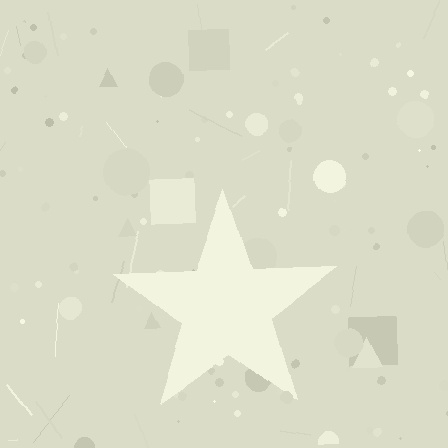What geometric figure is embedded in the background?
A star is embedded in the background.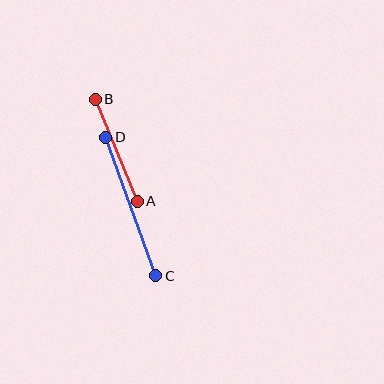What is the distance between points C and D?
The distance is approximately 147 pixels.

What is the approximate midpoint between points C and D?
The midpoint is at approximately (131, 206) pixels.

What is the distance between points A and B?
The distance is approximately 110 pixels.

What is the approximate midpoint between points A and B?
The midpoint is at approximately (116, 150) pixels.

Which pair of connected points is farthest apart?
Points C and D are farthest apart.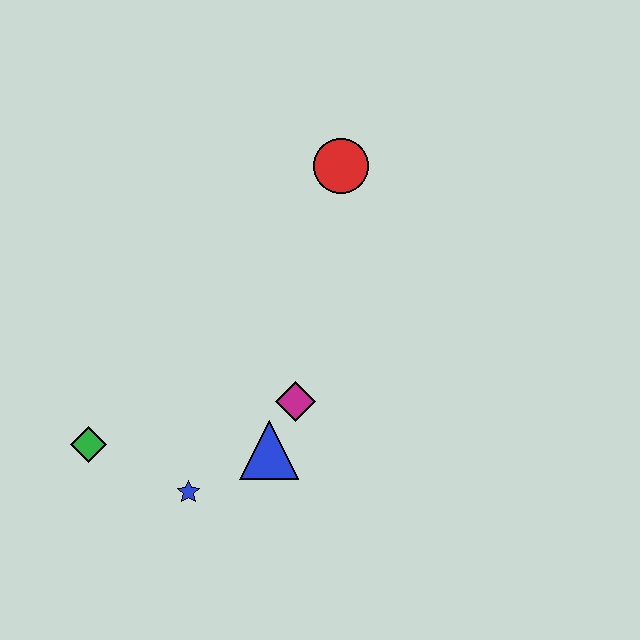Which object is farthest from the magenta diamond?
The red circle is farthest from the magenta diamond.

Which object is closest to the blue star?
The blue triangle is closest to the blue star.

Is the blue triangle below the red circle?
Yes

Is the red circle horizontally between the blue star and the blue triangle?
No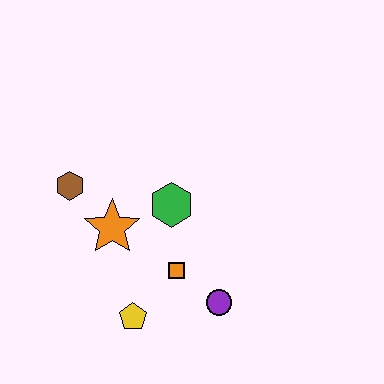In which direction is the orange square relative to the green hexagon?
The orange square is below the green hexagon.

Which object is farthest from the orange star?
The purple circle is farthest from the orange star.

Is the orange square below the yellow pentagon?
No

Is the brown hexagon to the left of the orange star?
Yes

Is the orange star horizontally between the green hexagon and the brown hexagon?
Yes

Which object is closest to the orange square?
The purple circle is closest to the orange square.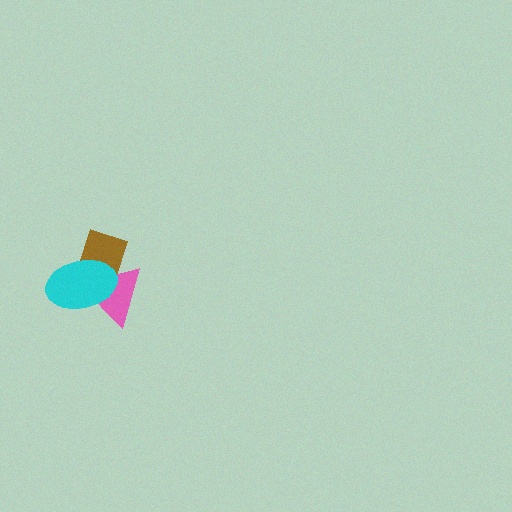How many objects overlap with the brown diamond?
2 objects overlap with the brown diamond.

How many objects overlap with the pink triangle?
2 objects overlap with the pink triangle.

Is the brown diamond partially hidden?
Yes, it is partially covered by another shape.